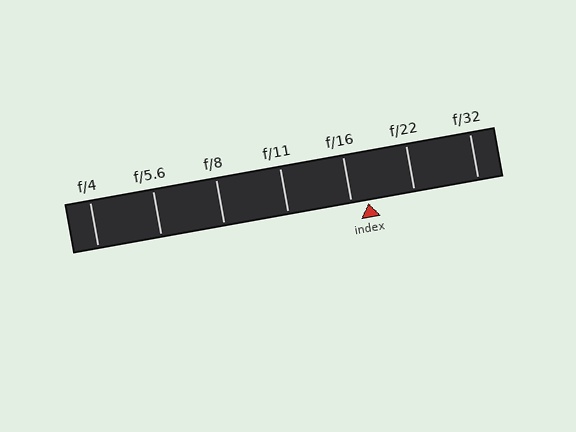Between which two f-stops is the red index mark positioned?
The index mark is between f/16 and f/22.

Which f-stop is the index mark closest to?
The index mark is closest to f/16.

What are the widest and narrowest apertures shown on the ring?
The widest aperture shown is f/4 and the narrowest is f/32.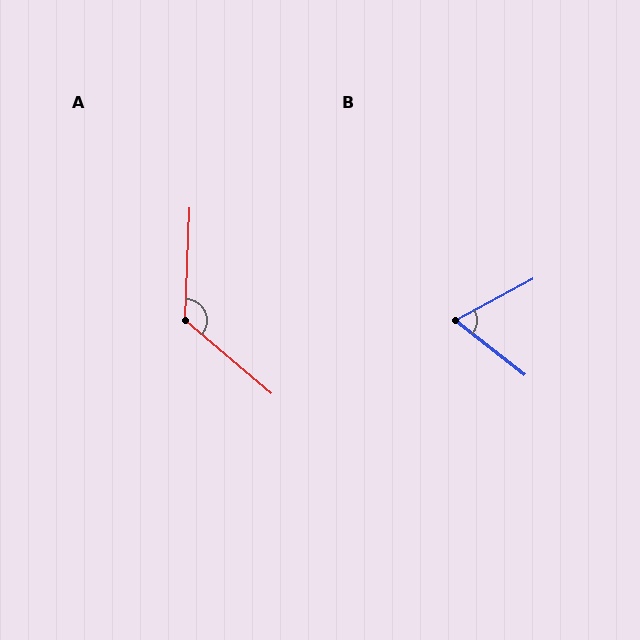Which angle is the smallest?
B, at approximately 67 degrees.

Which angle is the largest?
A, at approximately 128 degrees.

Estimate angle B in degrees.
Approximately 67 degrees.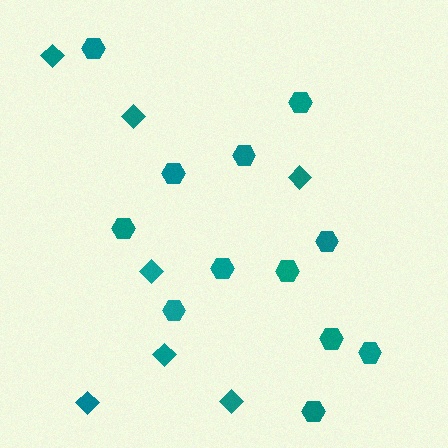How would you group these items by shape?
There are 2 groups: one group of diamonds (7) and one group of hexagons (12).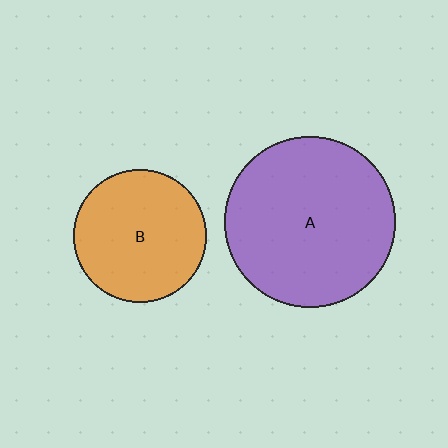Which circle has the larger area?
Circle A (purple).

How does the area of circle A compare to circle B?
Approximately 1.6 times.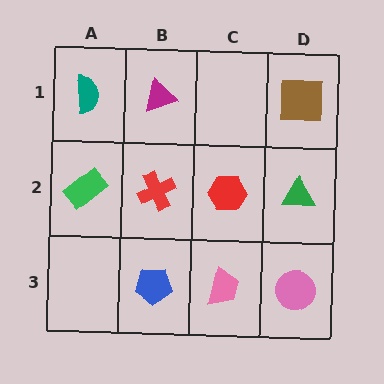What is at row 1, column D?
A brown square.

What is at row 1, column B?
A magenta triangle.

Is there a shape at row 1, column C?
No, that cell is empty.